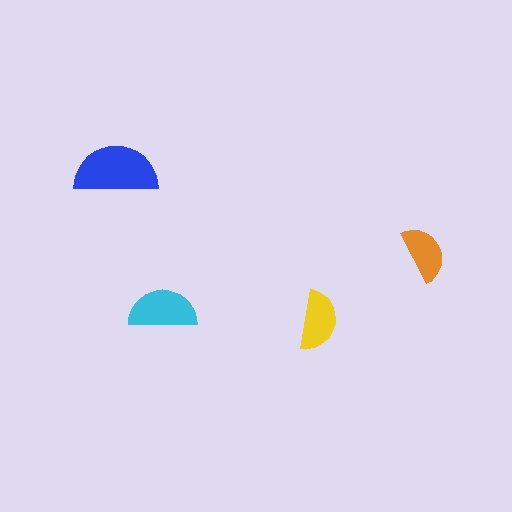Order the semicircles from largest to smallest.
the blue one, the cyan one, the yellow one, the orange one.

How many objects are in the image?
There are 4 objects in the image.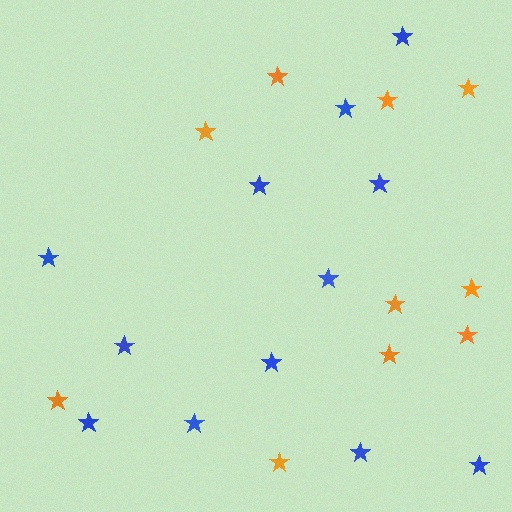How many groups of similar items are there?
There are 2 groups: one group of blue stars (12) and one group of orange stars (10).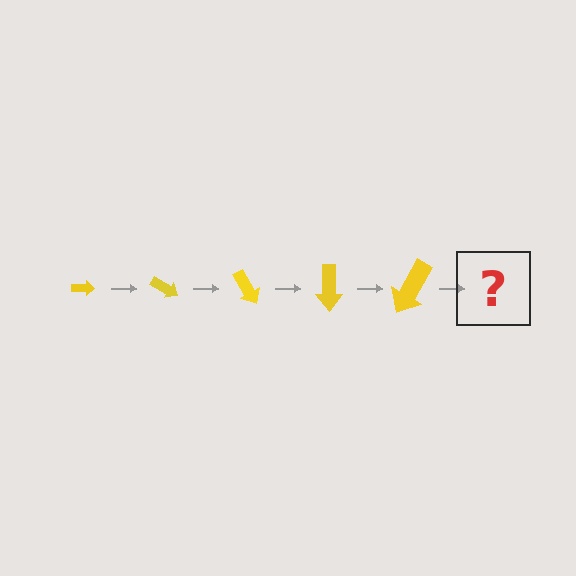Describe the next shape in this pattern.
It should be an arrow, larger than the previous one and rotated 150 degrees from the start.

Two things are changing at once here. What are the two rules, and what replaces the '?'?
The two rules are that the arrow grows larger each step and it rotates 30 degrees each step. The '?' should be an arrow, larger than the previous one and rotated 150 degrees from the start.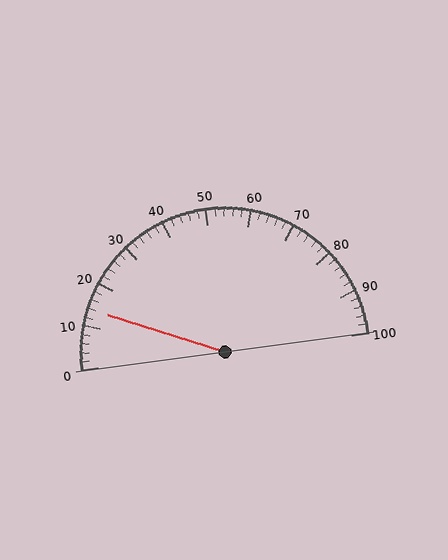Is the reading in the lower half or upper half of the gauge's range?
The reading is in the lower half of the range (0 to 100).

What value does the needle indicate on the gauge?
The needle indicates approximately 14.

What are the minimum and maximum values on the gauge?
The gauge ranges from 0 to 100.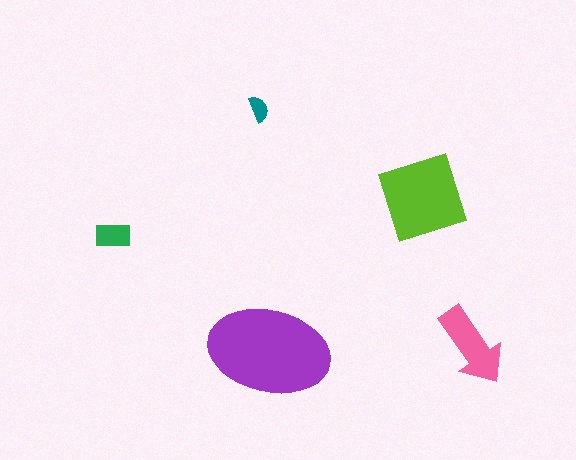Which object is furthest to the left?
The green rectangle is leftmost.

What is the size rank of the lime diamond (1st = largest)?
2nd.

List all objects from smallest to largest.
The teal semicircle, the green rectangle, the pink arrow, the lime diamond, the purple ellipse.